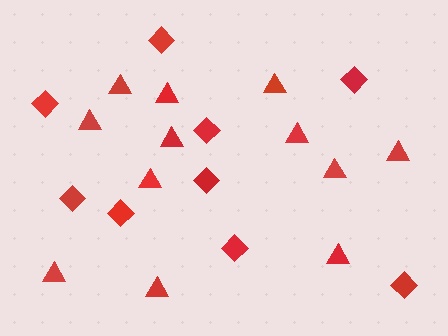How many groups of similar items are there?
There are 2 groups: one group of diamonds (9) and one group of triangles (12).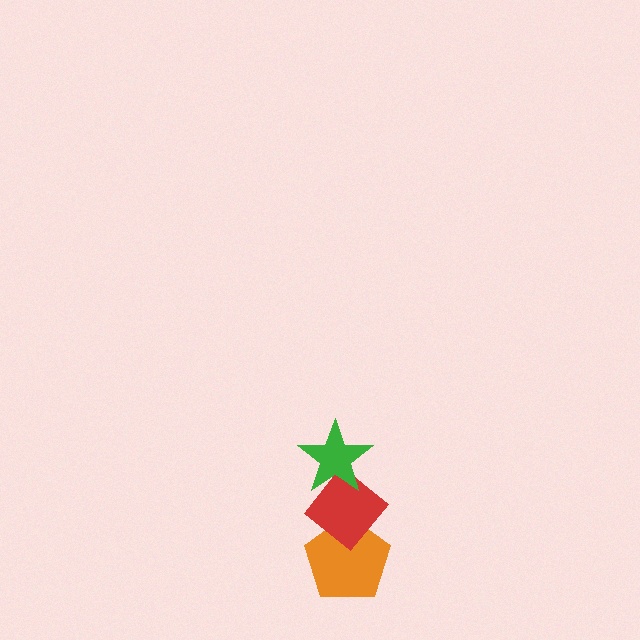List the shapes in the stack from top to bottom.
From top to bottom: the green star, the red diamond, the orange pentagon.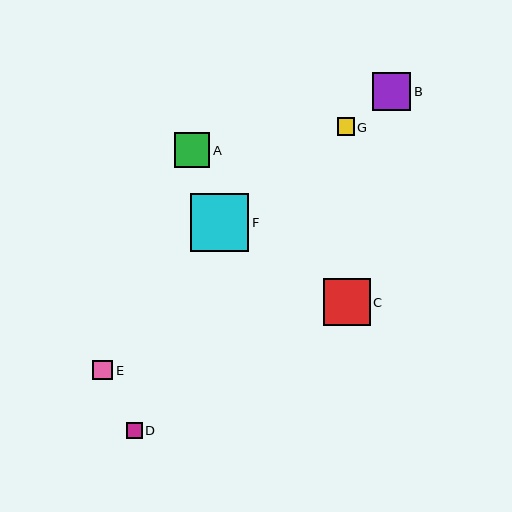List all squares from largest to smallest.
From largest to smallest: F, C, B, A, E, G, D.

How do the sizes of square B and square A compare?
Square B and square A are approximately the same size.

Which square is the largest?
Square F is the largest with a size of approximately 58 pixels.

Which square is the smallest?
Square D is the smallest with a size of approximately 16 pixels.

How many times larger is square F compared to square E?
Square F is approximately 2.9 times the size of square E.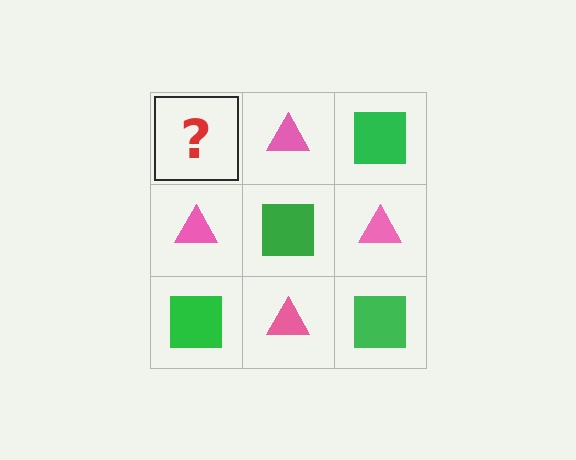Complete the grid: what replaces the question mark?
The question mark should be replaced with a green square.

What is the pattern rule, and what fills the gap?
The rule is that it alternates green square and pink triangle in a checkerboard pattern. The gap should be filled with a green square.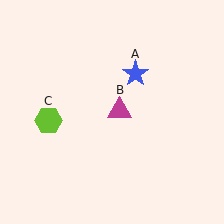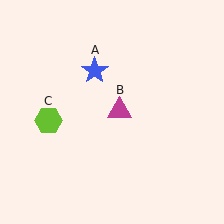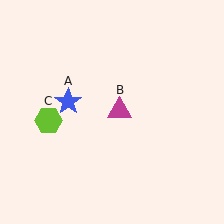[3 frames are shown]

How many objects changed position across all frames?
1 object changed position: blue star (object A).